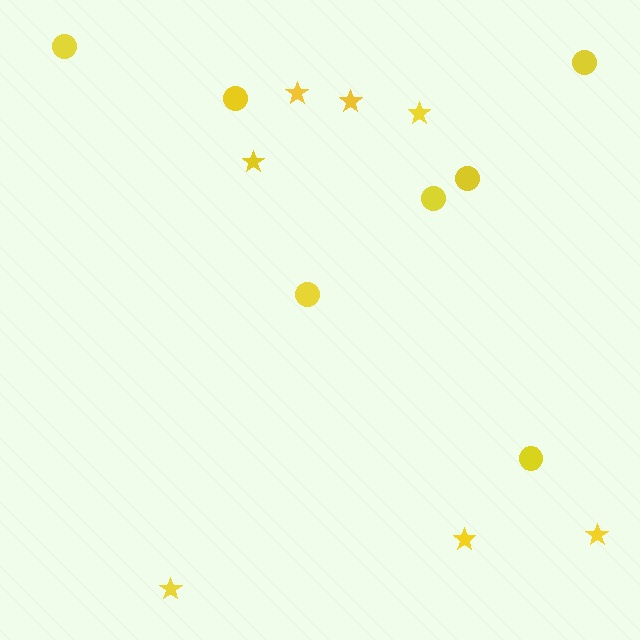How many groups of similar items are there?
There are 2 groups: one group of stars (7) and one group of circles (7).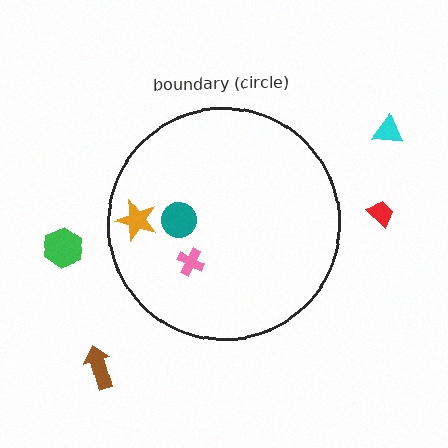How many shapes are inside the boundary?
3 inside, 4 outside.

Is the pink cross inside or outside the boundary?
Inside.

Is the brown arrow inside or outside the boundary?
Outside.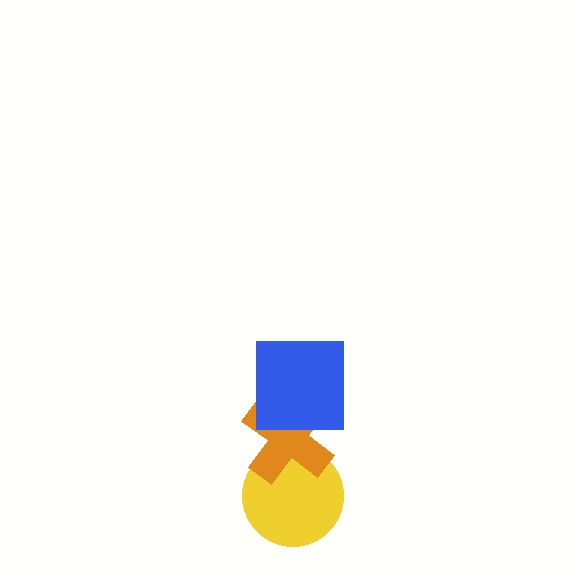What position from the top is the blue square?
The blue square is 1st from the top.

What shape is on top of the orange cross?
The blue square is on top of the orange cross.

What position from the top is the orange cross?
The orange cross is 2nd from the top.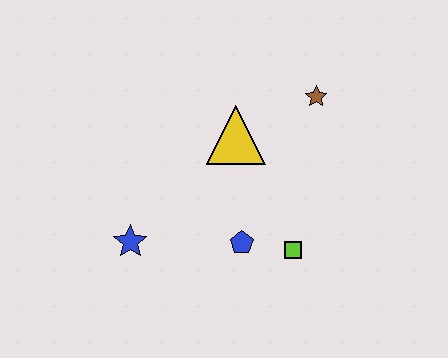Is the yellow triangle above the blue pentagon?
Yes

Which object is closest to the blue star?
The blue pentagon is closest to the blue star.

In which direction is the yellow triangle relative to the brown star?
The yellow triangle is to the left of the brown star.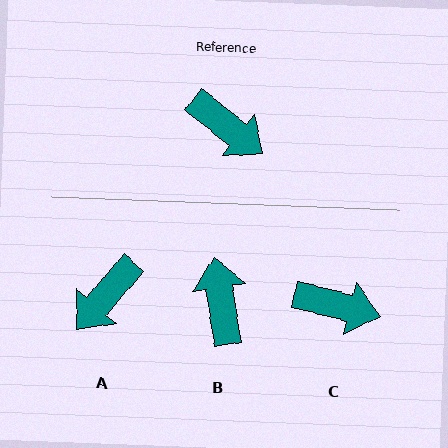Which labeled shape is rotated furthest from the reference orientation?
B, about 138 degrees away.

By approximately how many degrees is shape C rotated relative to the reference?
Approximately 24 degrees counter-clockwise.